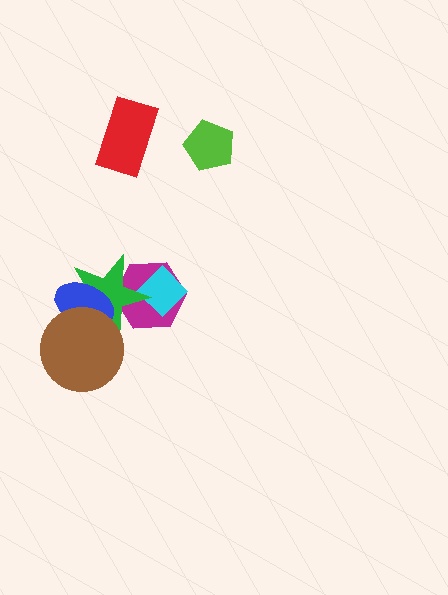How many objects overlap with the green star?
4 objects overlap with the green star.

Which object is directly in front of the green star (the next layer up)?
The blue ellipse is directly in front of the green star.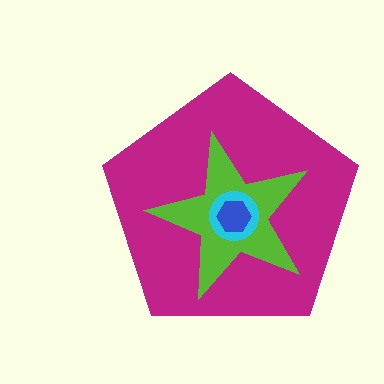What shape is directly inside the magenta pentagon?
The lime star.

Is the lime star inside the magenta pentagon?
Yes.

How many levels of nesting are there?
4.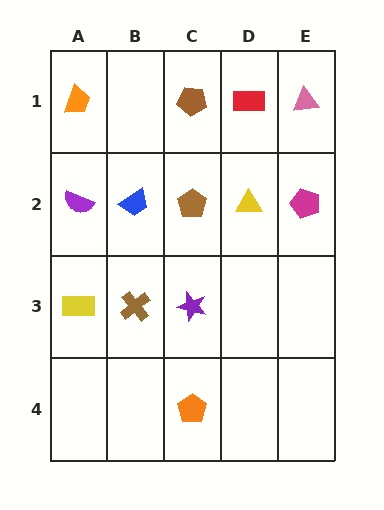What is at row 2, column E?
A magenta pentagon.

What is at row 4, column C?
An orange pentagon.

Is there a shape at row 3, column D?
No, that cell is empty.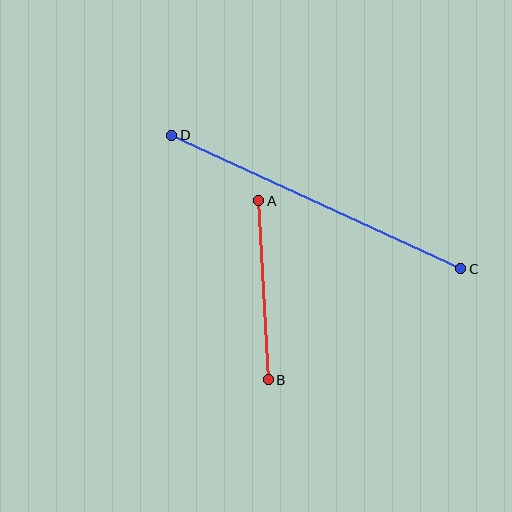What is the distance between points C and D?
The distance is approximately 319 pixels.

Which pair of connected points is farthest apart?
Points C and D are farthest apart.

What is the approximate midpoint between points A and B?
The midpoint is at approximately (264, 290) pixels.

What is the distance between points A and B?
The distance is approximately 179 pixels.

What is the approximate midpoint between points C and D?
The midpoint is at approximately (316, 202) pixels.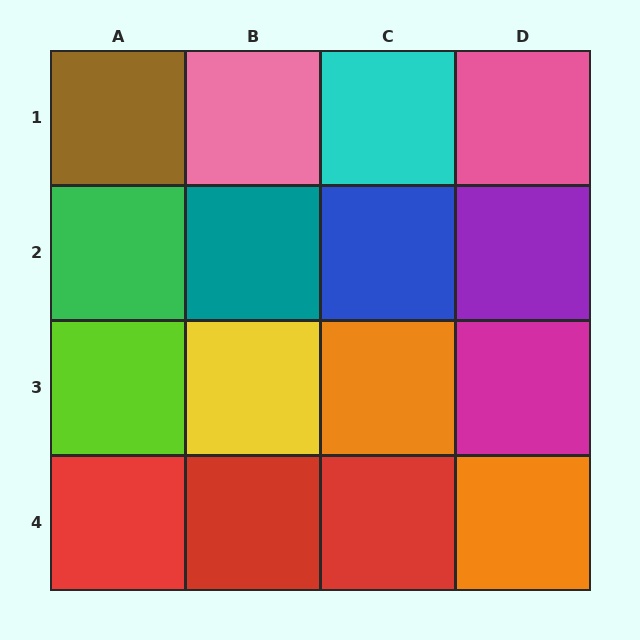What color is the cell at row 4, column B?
Red.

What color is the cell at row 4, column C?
Red.